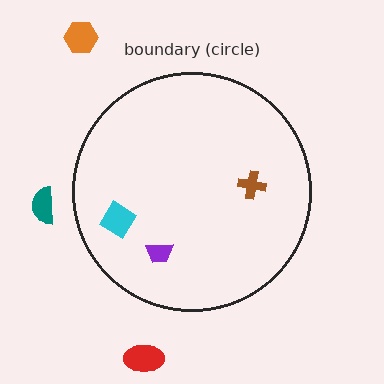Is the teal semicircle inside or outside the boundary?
Outside.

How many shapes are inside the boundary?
3 inside, 3 outside.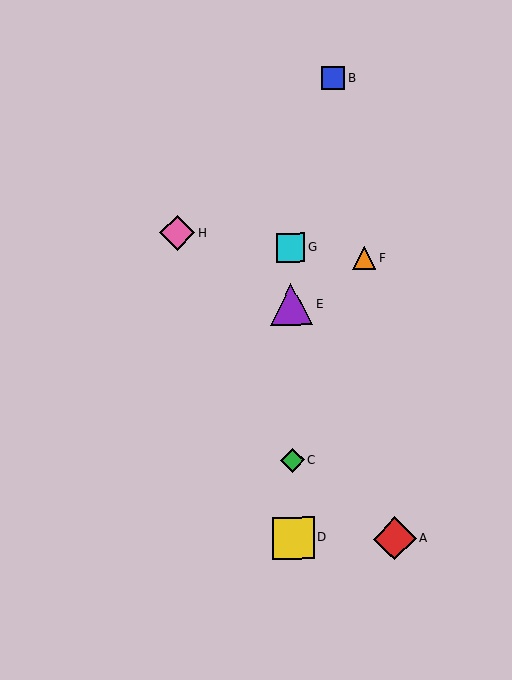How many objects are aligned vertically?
4 objects (C, D, E, G) are aligned vertically.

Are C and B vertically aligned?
No, C is at x≈293 and B is at x≈333.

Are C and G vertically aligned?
Yes, both are at x≈293.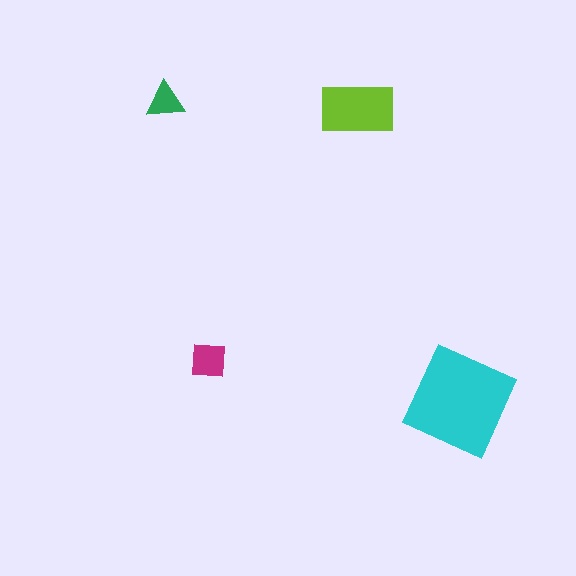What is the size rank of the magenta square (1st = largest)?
3rd.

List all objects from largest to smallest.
The cyan diamond, the lime rectangle, the magenta square, the green triangle.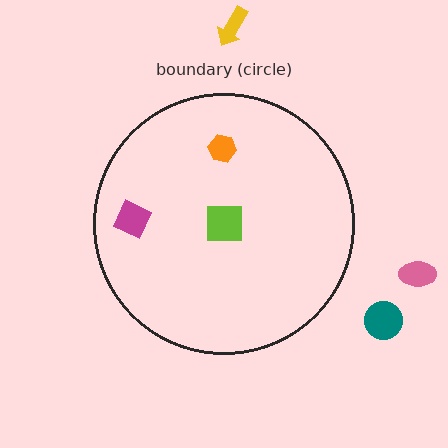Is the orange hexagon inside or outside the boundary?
Inside.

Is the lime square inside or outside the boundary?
Inside.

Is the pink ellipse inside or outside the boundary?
Outside.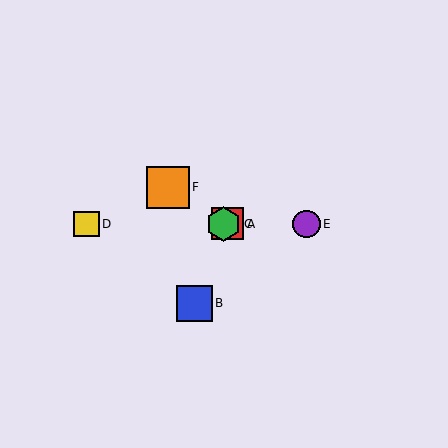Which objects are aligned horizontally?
Objects A, C, D, E are aligned horizontally.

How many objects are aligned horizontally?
4 objects (A, C, D, E) are aligned horizontally.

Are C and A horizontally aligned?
Yes, both are at y≈224.